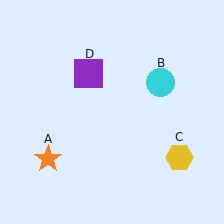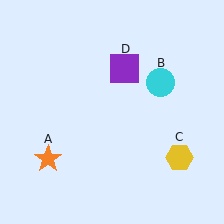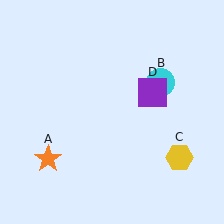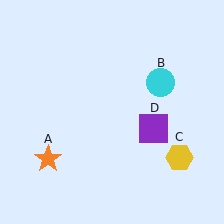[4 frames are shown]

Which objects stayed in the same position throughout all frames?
Orange star (object A) and cyan circle (object B) and yellow hexagon (object C) remained stationary.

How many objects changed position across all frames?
1 object changed position: purple square (object D).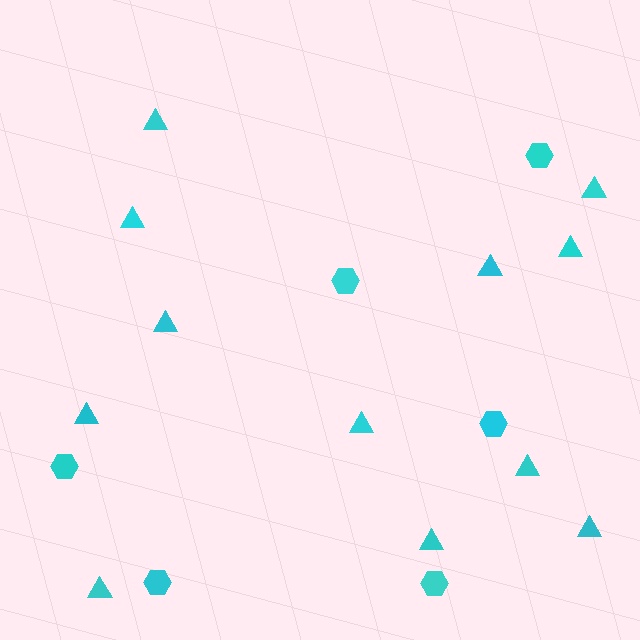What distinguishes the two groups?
There are 2 groups: one group of hexagons (6) and one group of triangles (12).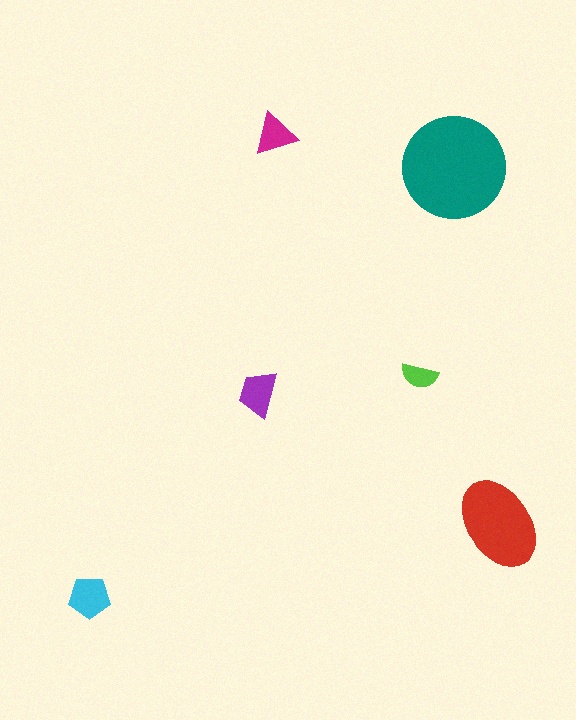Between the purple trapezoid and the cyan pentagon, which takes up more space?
The cyan pentagon.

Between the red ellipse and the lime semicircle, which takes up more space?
The red ellipse.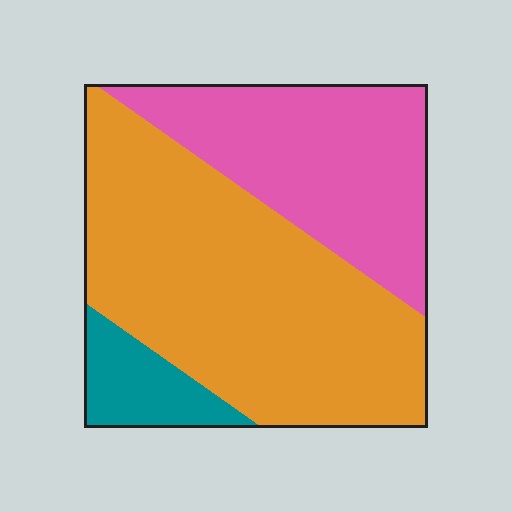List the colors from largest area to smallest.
From largest to smallest: orange, pink, teal.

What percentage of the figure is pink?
Pink covers roughly 35% of the figure.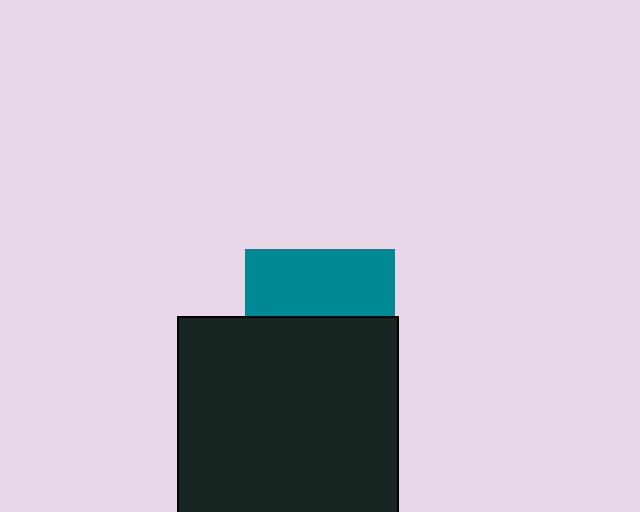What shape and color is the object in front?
The object in front is a black rectangle.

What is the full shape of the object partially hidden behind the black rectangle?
The partially hidden object is a teal square.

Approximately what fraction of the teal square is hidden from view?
Roughly 56% of the teal square is hidden behind the black rectangle.